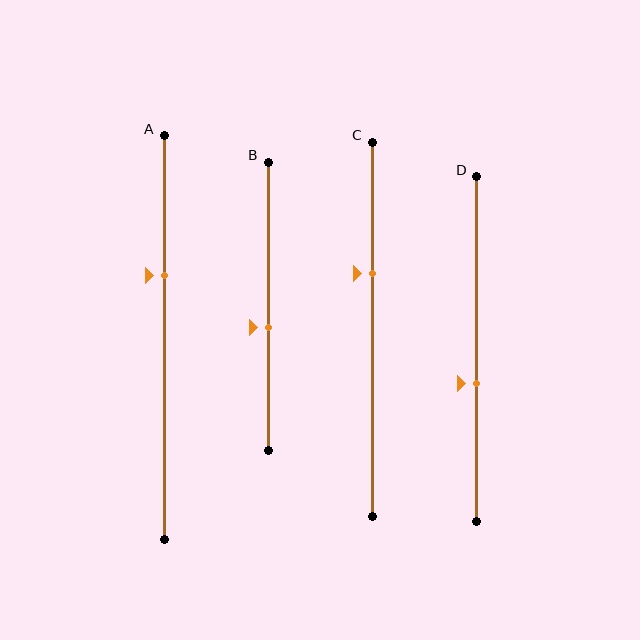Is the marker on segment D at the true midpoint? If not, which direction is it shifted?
No, the marker on segment D is shifted downward by about 10% of the segment length.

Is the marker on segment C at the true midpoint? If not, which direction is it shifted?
No, the marker on segment C is shifted upward by about 15% of the segment length.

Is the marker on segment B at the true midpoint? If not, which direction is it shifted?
No, the marker on segment B is shifted downward by about 7% of the segment length.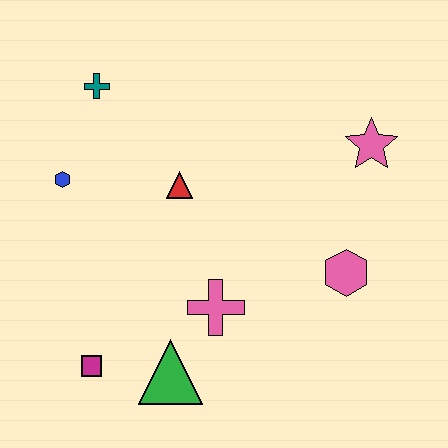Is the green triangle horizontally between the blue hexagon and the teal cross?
No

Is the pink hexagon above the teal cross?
No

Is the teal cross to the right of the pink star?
No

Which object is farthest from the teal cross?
The pink hexagon is farthest from the teal cross.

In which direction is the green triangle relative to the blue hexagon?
The green triangle is below the blue hexagon.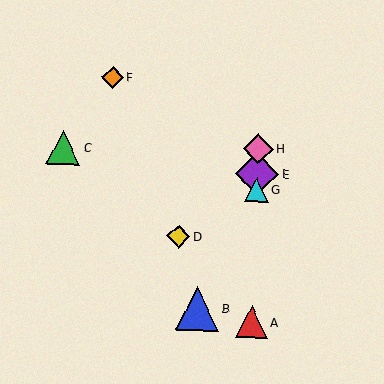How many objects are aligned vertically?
4 objects (A, E, G, H) are aligned vertically.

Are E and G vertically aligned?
Yes, both are at x≈257.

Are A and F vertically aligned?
No, A is at x≈251 and F is at x≈113.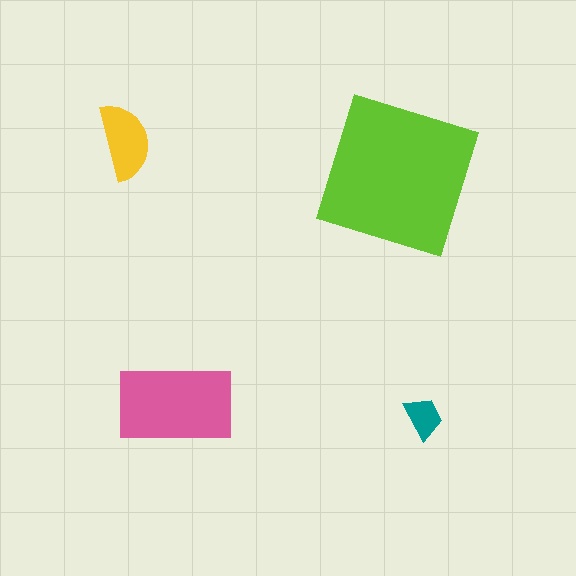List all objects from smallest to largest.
The teal trapezoid, the yellow semicircle, the pink rectangle, the lime square.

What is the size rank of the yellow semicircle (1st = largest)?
3rd.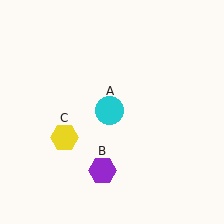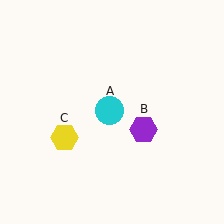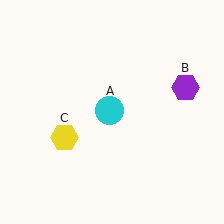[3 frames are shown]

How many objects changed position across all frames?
1 object changed position: purple hexagon (object B).